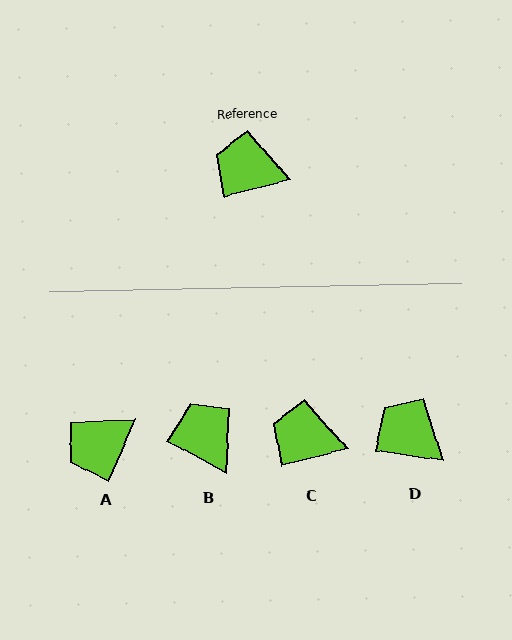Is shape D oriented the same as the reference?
No, it is off by about 23 degrees.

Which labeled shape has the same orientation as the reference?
C.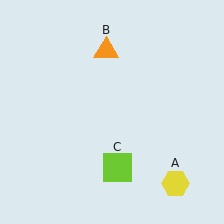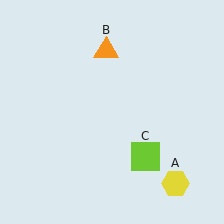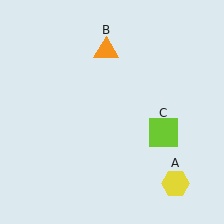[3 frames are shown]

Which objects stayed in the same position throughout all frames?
Yellow hexagon (object A) and orange triangle (object B) remained stationary.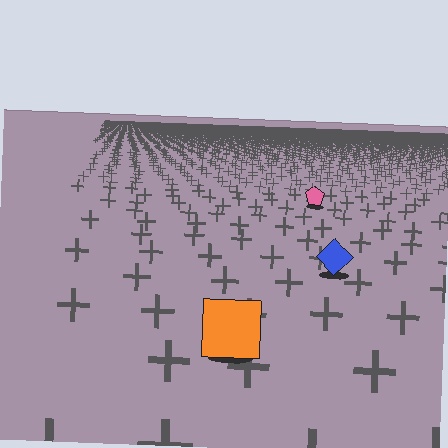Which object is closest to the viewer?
The orange square is closest. The texture marks near it are larger and more spread out.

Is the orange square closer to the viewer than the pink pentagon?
Yes. The orange square is closer — you can tell from the texture gradient: the ground texture is coarser near it.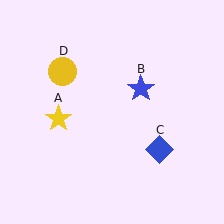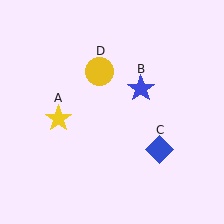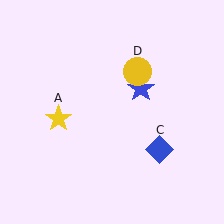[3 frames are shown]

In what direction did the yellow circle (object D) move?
The yellow circle (object D) moved right.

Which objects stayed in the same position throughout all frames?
Yellow star (object A) and blue star (object B) and blue diamond (object C) remained stationary.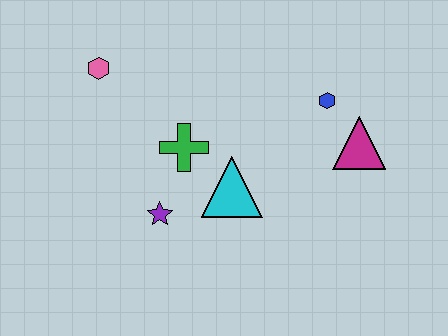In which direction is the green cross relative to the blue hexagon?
The green cross is to the left of the blue hexagon.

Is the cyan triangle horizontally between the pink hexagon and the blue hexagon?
Yes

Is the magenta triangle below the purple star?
No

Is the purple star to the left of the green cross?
Yes